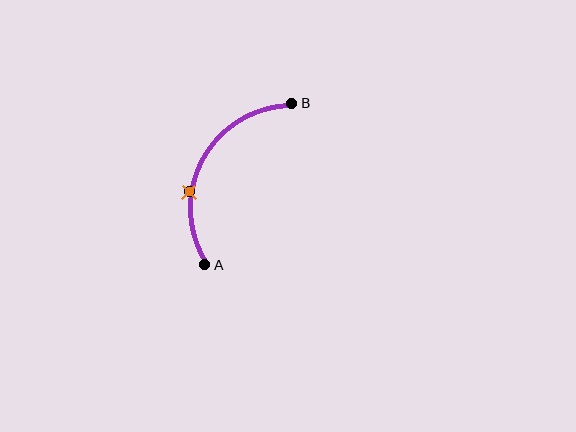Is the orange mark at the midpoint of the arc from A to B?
No. The orange mark lies on the arc but is closer to endpoint A. The arc midpoint would be at the point on the curve equidistant along the arc from both A and B.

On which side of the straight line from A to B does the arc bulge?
The arc bulges to the left of the straight line connecting A and B.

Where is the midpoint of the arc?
The arc midpoint is the point on the curve farthest from the straight line joining A and B. It sits to the left of that line.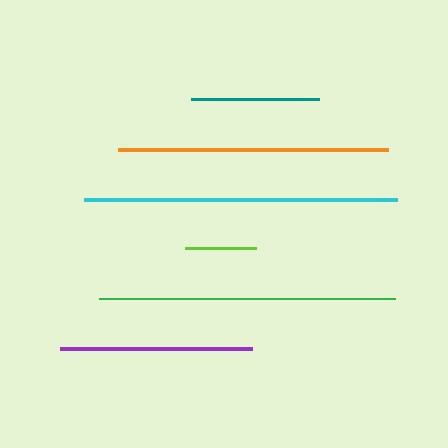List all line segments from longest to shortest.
From longest to shortest: cyan, green, orange, purple, teal, lime.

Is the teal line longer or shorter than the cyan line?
The cyan line is longer than the teal line.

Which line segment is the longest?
The cyan line is the longest at approximately 312 pixels.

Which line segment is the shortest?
The lime line is the shortest at approximately 70 pixels.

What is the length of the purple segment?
The purple segment is approximately 192 pixels long.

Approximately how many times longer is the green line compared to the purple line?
The green line is approximately 1.5 times the length of the purple line.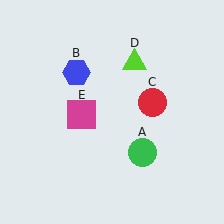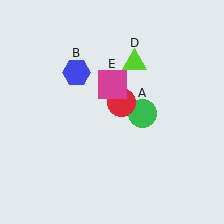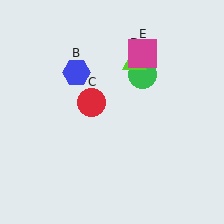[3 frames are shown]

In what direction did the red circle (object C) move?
The red circle (object C) moved left.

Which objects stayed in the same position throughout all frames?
Blue hexagon (object B) and lime triangle (object D) remained stationary.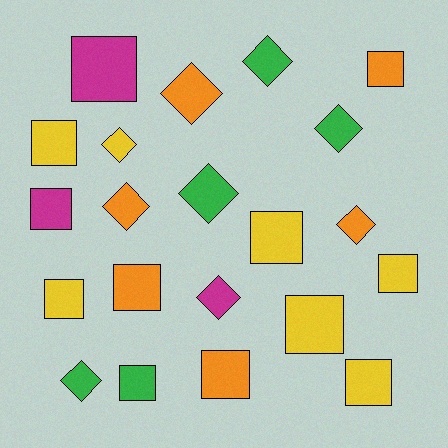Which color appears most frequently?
Yellow, with 7 objects.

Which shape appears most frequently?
Square, with 12 objects.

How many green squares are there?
There is 1 green square.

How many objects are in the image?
There are 21 objects.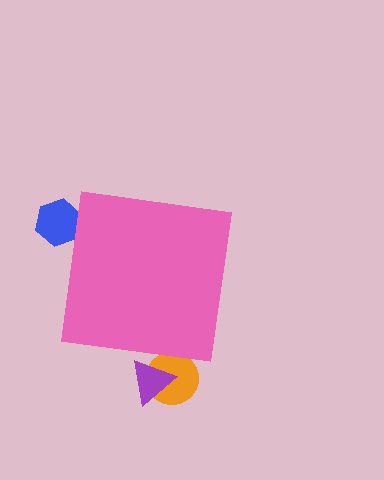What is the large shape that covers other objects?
A pink square.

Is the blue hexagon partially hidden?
Yes, the blue hexagon is partially hidden behind the pink square.